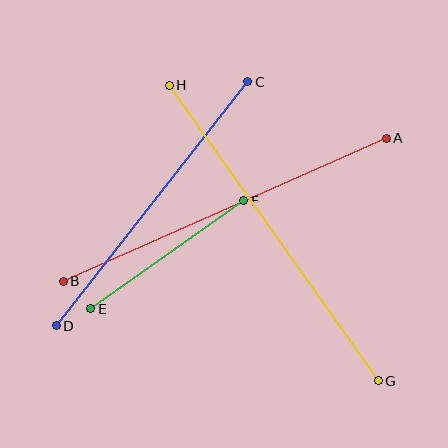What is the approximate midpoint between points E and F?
The midpoint is at approximately (167, 255) pixels.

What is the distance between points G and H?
The distance is approximately 362 pixels.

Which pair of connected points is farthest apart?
Points G and H are farthest apart.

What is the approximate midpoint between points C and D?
The midpoint is at approximately (152, 204) pixels.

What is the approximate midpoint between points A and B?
The midpoint is at approximately (225, 210) pixels.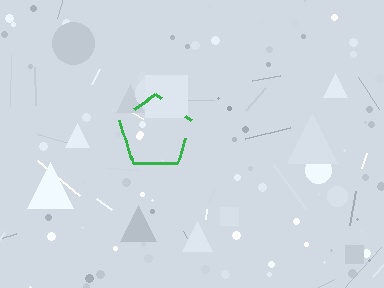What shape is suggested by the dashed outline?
The dashed outline suggests a pentagon.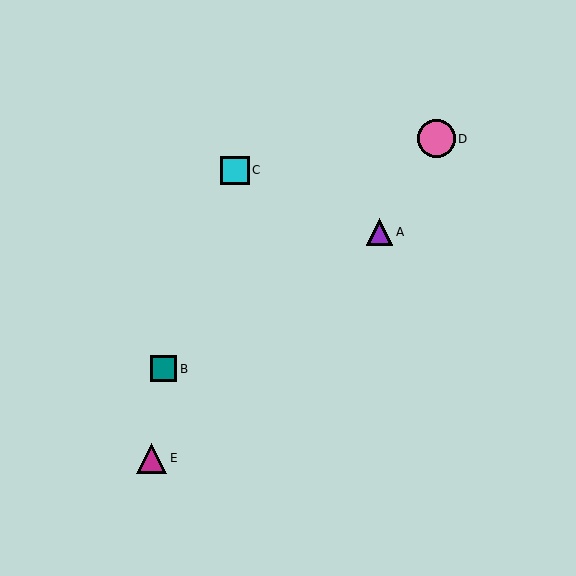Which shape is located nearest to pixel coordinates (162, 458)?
The magenta triangle (labeled E) at (152, 459) is nearest to that location.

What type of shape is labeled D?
Shape D is a pink circle.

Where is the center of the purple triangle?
The center of the purple triangle is at (379, 232).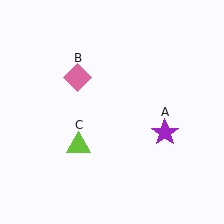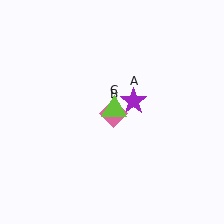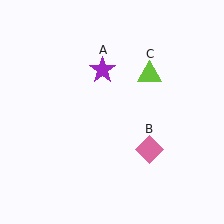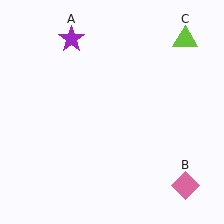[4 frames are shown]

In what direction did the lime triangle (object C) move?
The lime triangle (object C) moved up and to the right.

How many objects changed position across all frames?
3 objects changed position: purple star (object A), pink diamond (object B), lime triangle (object C).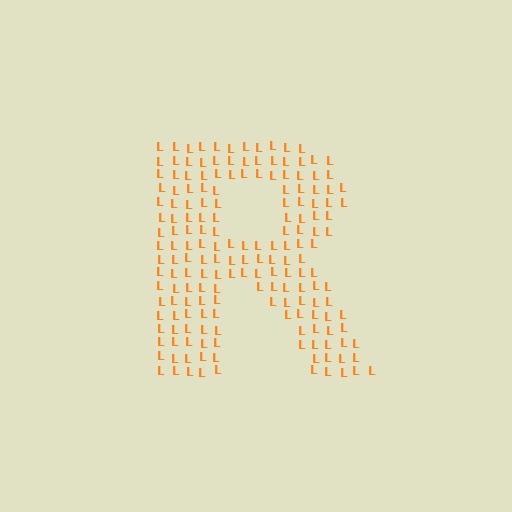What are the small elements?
The small elements are letter L's.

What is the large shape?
The large shape is the letter R.